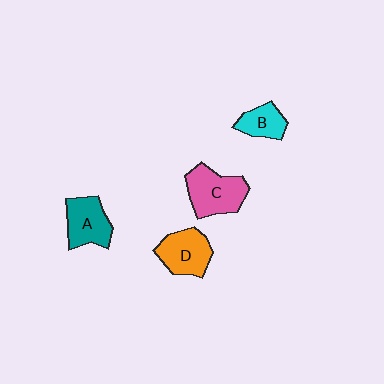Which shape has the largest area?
Shape C (pink).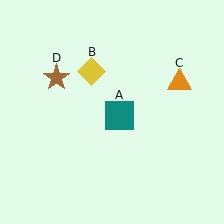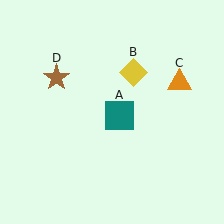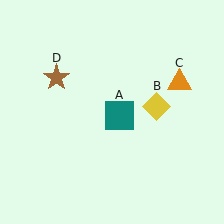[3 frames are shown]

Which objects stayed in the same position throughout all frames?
Teal square (object A) and orange triangle (object C) and brown star (object D) remained stationary.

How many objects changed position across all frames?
1 object changed position: yellow diamond (object B).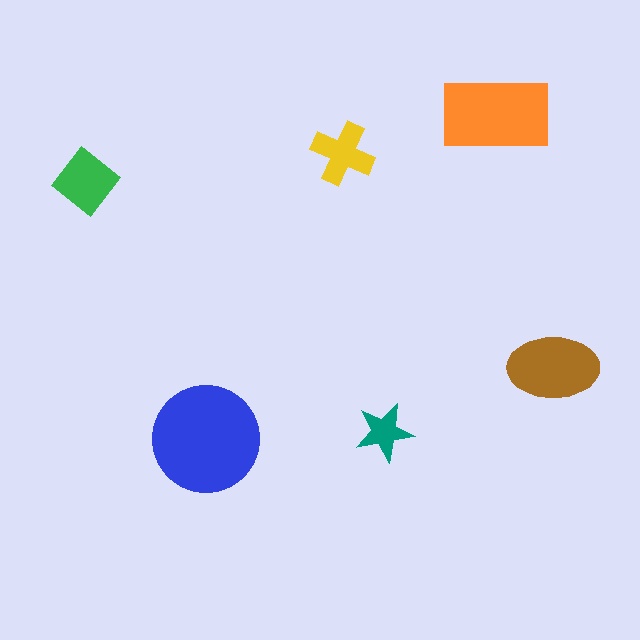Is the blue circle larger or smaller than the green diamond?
Larger.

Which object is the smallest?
The teal star.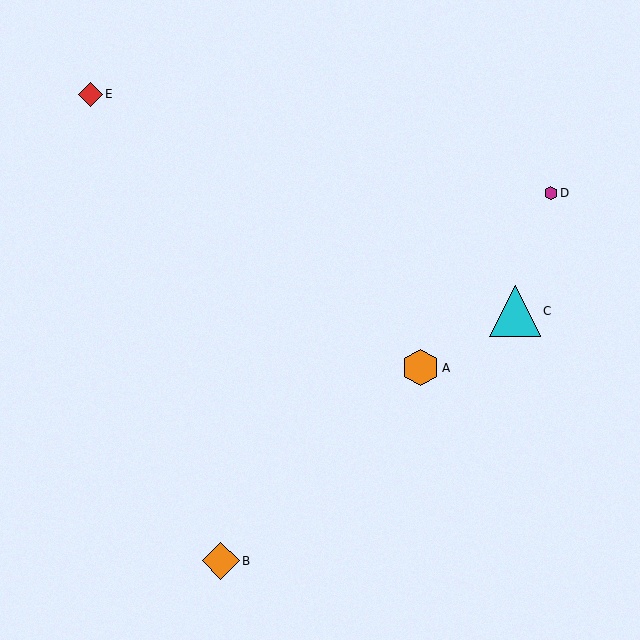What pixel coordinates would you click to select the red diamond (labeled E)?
Click at (90, 94) to select the red diamond E.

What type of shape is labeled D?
Shape D is a magenta hexagon.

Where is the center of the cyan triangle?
The center of the cyan triangle is at (515, 311).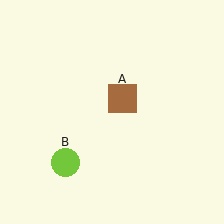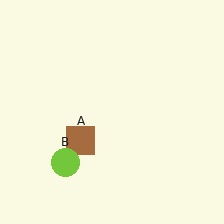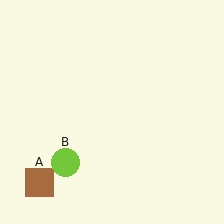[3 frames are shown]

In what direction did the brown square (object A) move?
The brown square (object A) moved down and to the left.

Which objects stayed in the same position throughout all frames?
Lime circle (object B) remained stationary.